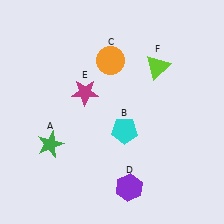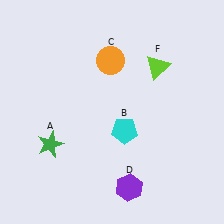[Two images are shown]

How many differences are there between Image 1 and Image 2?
There is 1 difference between the two images.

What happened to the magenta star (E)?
The magenta star (E) was removed in Image 2. It was in the top-left area of Image 1.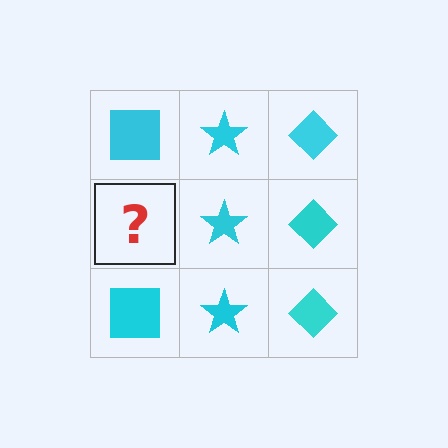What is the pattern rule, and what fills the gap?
The rule is that each column has a consistent shape. The gap should be filled with a cyan square.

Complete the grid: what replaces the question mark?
The question mark should be replaced with a cyan square.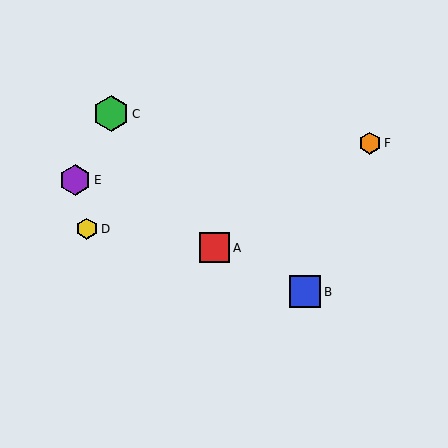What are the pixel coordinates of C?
Object C is at (111, 114).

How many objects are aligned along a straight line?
3 objects (A, B, E) are aligned along a straight line.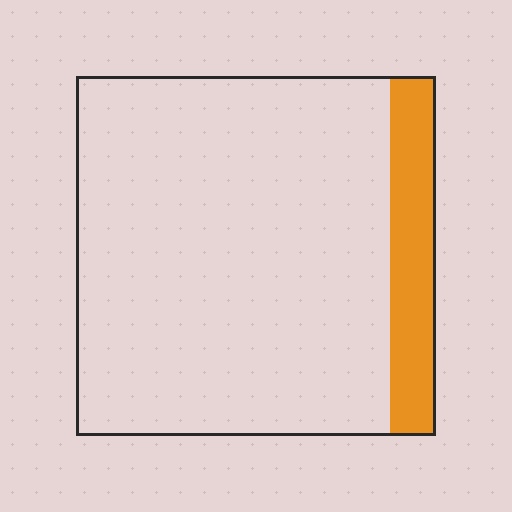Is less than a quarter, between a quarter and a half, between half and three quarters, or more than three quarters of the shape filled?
Less than a quarter.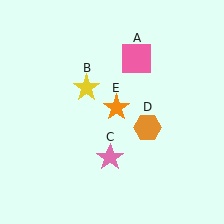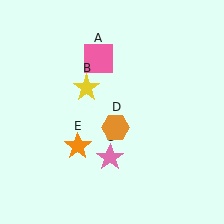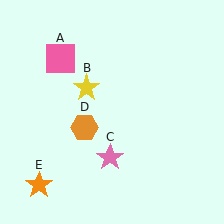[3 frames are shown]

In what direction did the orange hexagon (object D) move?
The orange hexagon (object D) moved left.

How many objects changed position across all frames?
3 objects changed position: pink square (object A), orange hexagon (object D), orange star (object E).